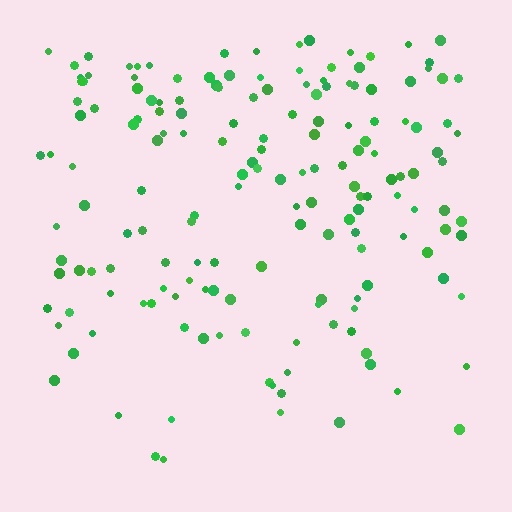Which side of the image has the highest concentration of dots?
The top.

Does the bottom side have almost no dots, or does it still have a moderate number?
Still a moderate number, just noticeably fewer than the top.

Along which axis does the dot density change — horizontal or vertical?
Vertical.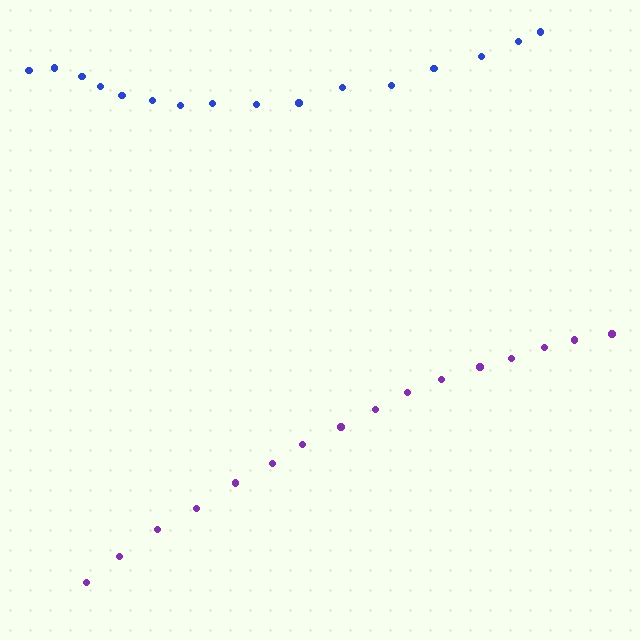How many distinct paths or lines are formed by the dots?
There are 2 distinct paths.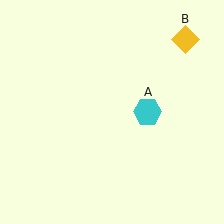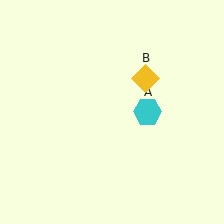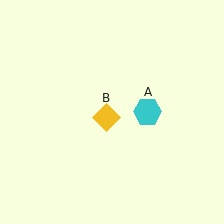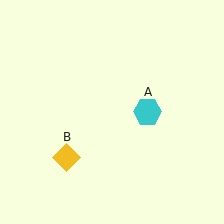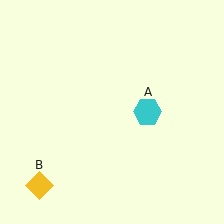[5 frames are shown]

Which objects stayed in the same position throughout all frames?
Cyan hexagon (object A) remained stationary.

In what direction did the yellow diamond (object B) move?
The yellow diamond (object B) moved down and to the left.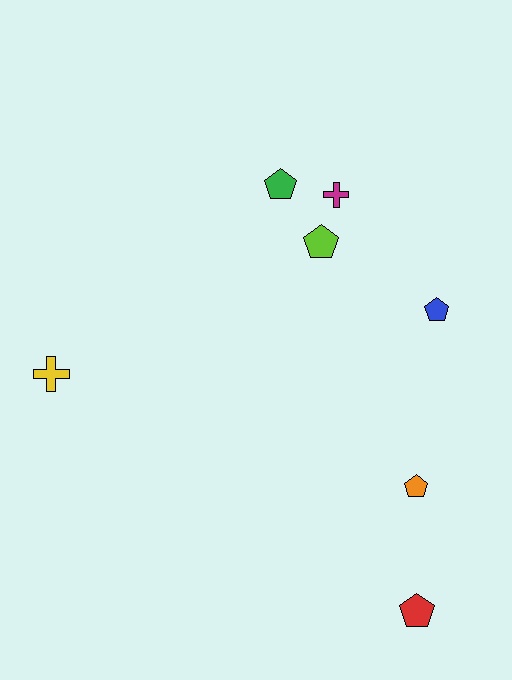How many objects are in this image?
There are 7 objects.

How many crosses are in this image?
There are 2 crosses.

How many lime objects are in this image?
There is 1 lime object.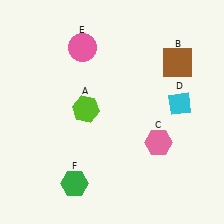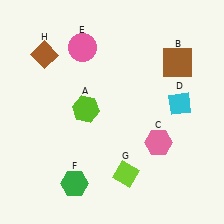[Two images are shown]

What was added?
A lime diamond (G), a brown diamond (H) were added in Image 2.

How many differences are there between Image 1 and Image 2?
There are 2 differences between the two images.